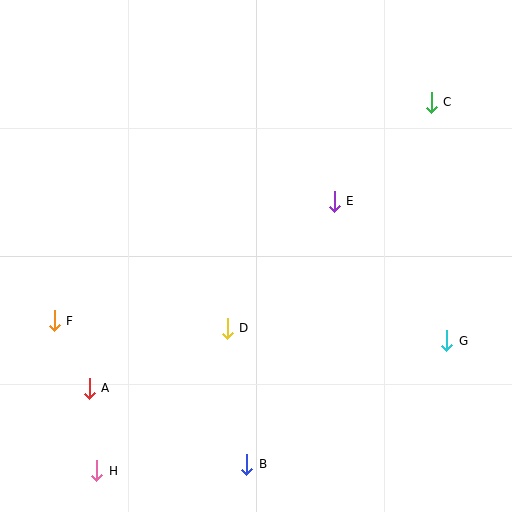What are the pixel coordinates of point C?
Point C is at (431, 102).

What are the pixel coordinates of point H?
Point H is at (97, 471).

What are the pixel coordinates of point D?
Point D is at (227, 328).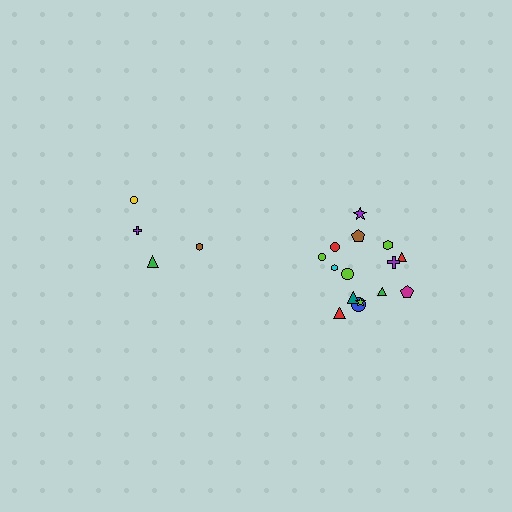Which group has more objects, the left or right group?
The right group.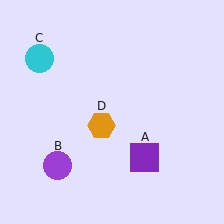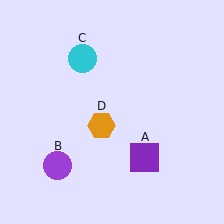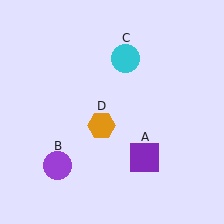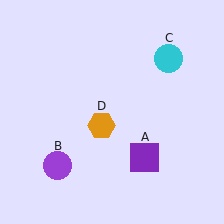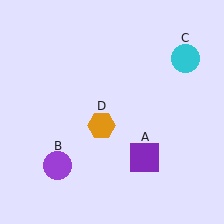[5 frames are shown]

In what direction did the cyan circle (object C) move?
The cyan circle (object C) moved right.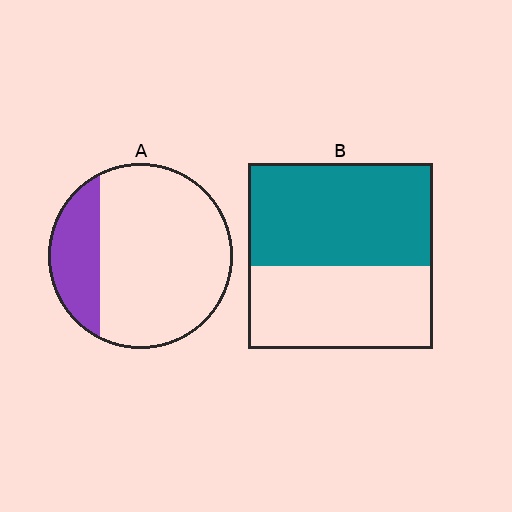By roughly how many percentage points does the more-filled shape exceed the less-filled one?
By roughly 30 percentage points (B over A).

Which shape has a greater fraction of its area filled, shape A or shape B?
Shape B.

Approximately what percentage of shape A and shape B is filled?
A is approximately 25% and B is approximately 55%.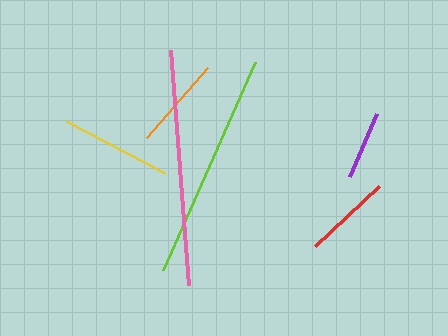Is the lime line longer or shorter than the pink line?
The pink line is longer than the lime line.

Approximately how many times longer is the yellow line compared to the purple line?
The yellow line is approximately 1.6 times the length of the purple line.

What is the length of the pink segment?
The pink segment is approximately 236 pixels long.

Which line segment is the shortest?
The purple line is the shortest at approximately 68 pixels.